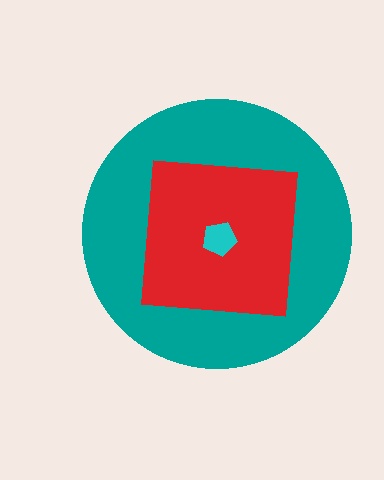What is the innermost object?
The cyan pentagon.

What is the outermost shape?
The teal circle.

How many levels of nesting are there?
3.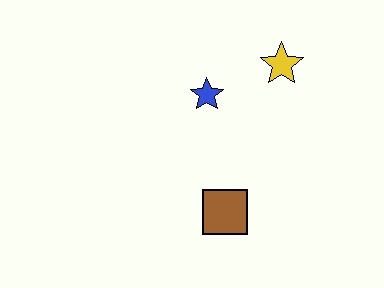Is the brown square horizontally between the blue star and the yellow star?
Yes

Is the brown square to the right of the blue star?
Yes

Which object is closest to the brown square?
The blue star is closest to the brown square.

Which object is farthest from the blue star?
The brown square is farthest from the blue star.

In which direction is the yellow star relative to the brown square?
The yellow star is above the brown square.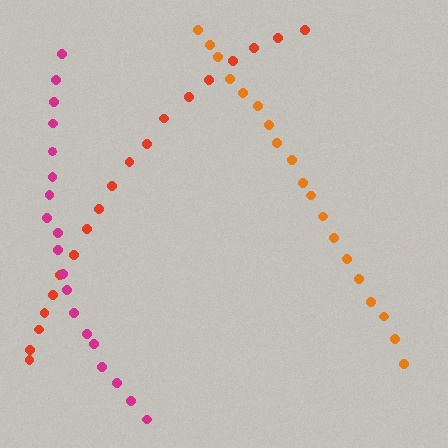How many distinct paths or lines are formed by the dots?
There are 3 distinct paths.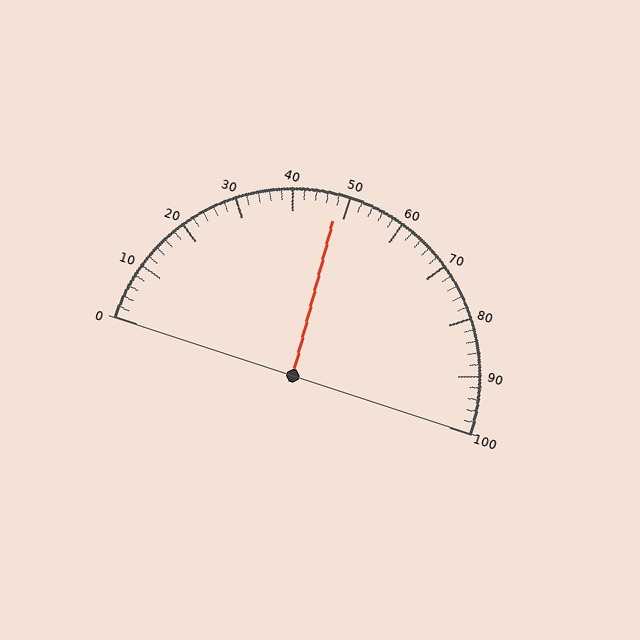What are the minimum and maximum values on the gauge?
The gauge ranges from 0 to 100.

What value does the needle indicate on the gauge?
The needle indicates approximately 48.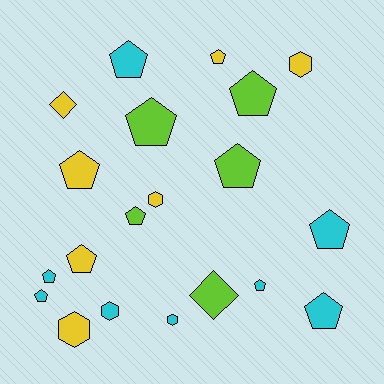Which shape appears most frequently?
Pentagon, with 13 objects.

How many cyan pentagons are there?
There are 6 cyan pentagons.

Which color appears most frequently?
Cyan, with 8 objects.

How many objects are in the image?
There are 20 objects.